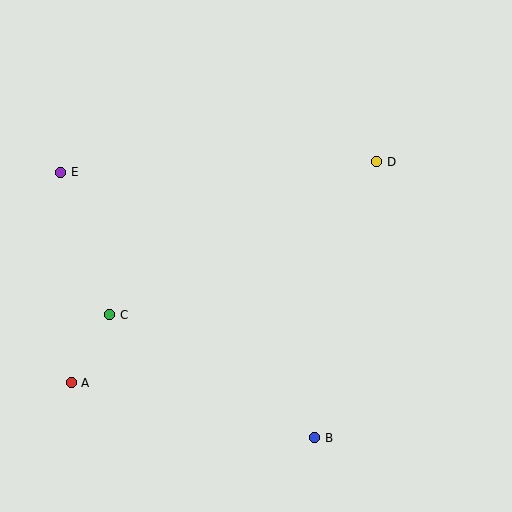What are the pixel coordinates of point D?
Point D is at (377, 162).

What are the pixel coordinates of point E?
Point E is at (61, 172).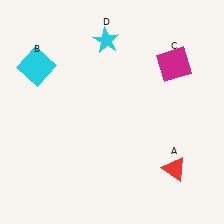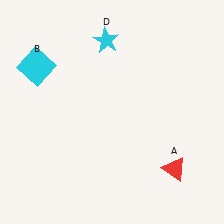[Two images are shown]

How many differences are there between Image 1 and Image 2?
There is 1 difference between the two images.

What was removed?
The magenta square (C) was removed in Image 2.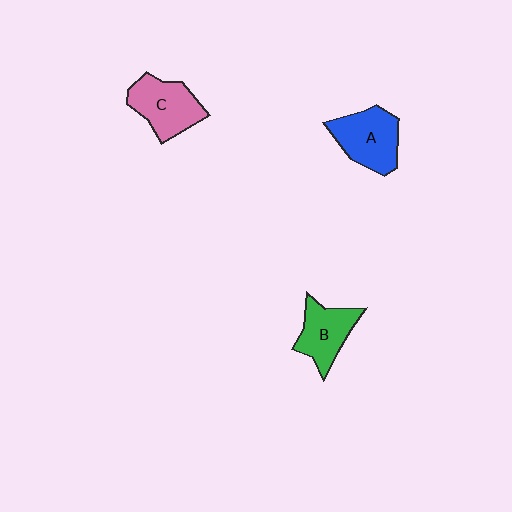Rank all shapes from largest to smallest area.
From largest to smallest: A (blue), C (pink), B (green).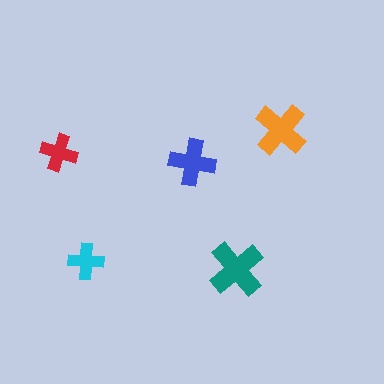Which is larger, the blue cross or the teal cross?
The teal one.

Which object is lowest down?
The teal cross is bottommost.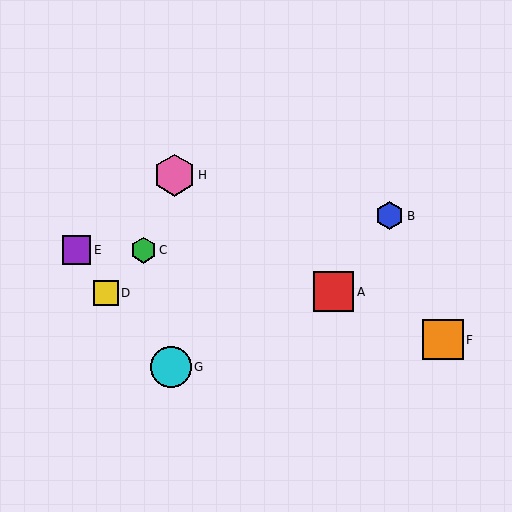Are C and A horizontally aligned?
No, C is at y≈250 and A is at y≈292.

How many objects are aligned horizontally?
2 objects (C, E) are aligned horizontally.